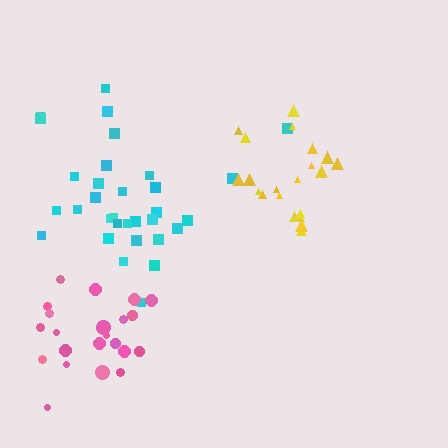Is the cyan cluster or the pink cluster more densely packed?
Pink.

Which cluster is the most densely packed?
Yellow.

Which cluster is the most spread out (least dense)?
Cyan.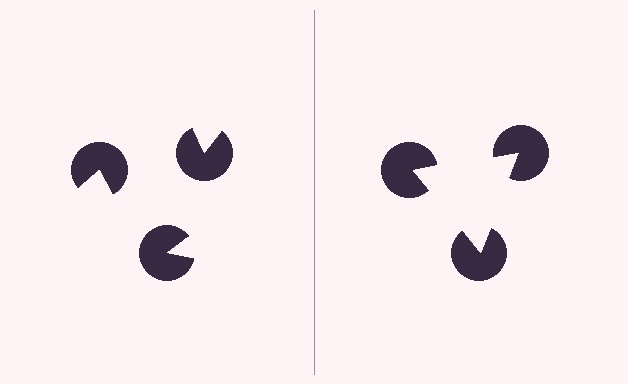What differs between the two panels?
The pac-man discs are positioned identically on both sides; only the wedge orientations differ. On the right they align to a triangle; on the left they are misaligned.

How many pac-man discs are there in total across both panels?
6 — 3 on each side.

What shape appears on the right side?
An illusory triangle.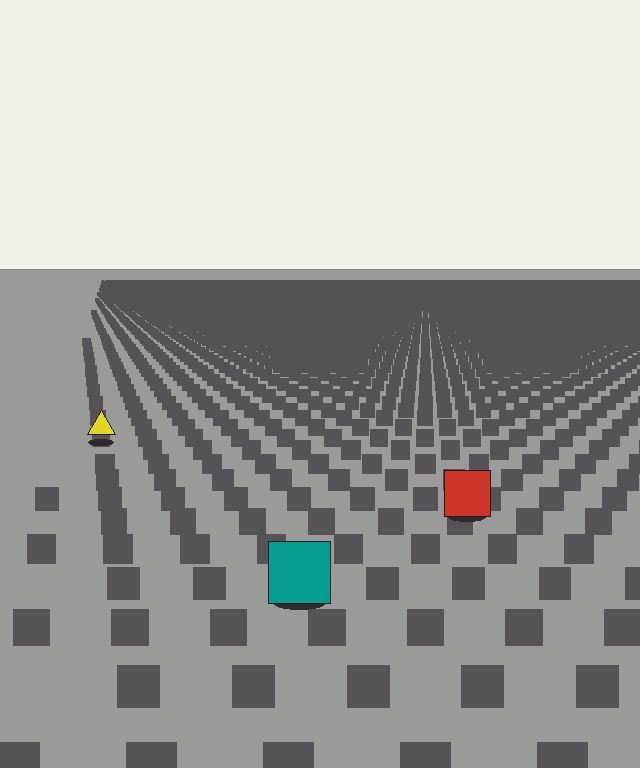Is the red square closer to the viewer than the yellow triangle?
Yes. The red square is closer — you can tell from the texture gradient: the ground texture is coarser near it.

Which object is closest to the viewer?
The teal square is closest. The texture marks near it are larger and more spread out.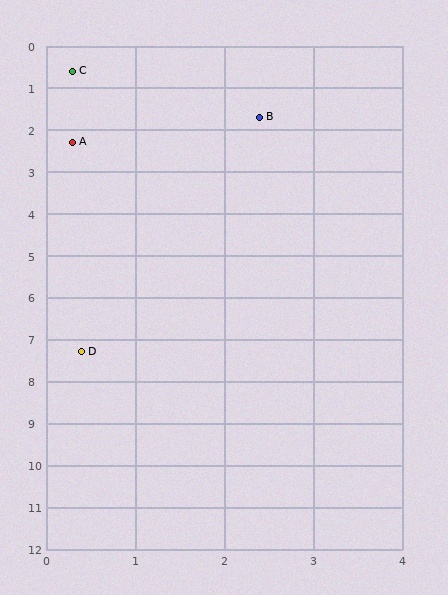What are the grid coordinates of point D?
Point D is at approximately (0.4, 7.3).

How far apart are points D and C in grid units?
Points D and C are about 6.7 grid units apart.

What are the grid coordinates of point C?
Point C is at approximately (0.3, 0.6).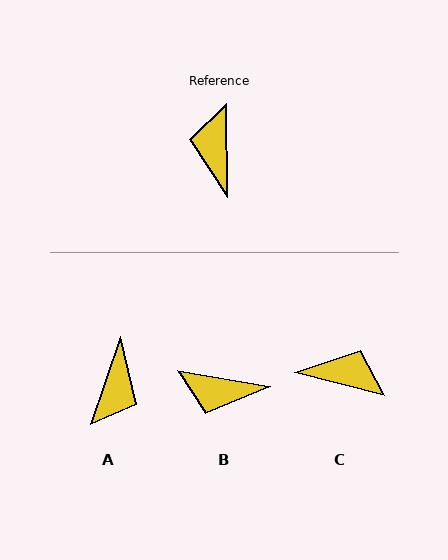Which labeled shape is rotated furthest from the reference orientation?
A, about 160 degrees away.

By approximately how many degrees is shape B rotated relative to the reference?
Approximately 80 degrees counter-clockwise.